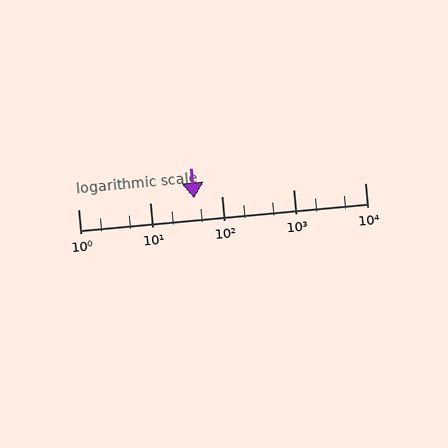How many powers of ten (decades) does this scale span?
The scale spans 4 decades, from 1 to 10000.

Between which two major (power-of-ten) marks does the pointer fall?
The pointer is between 10 and 100.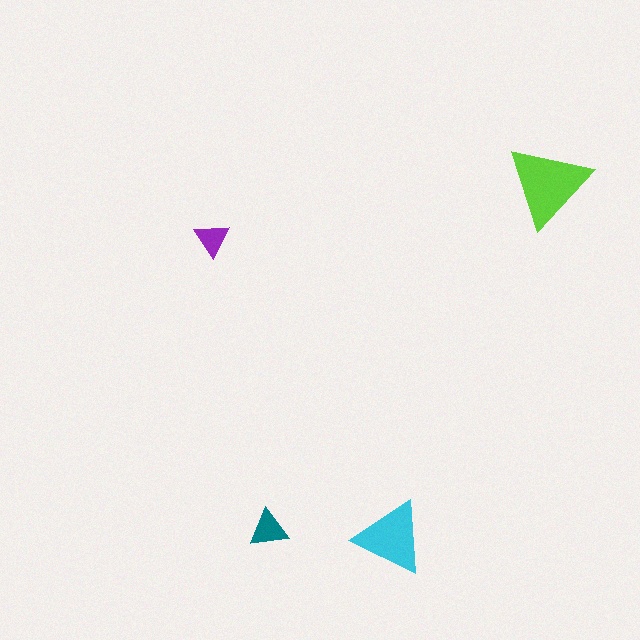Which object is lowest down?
The cyan triangle is bottommost.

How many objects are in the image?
There are 4 objects in the image.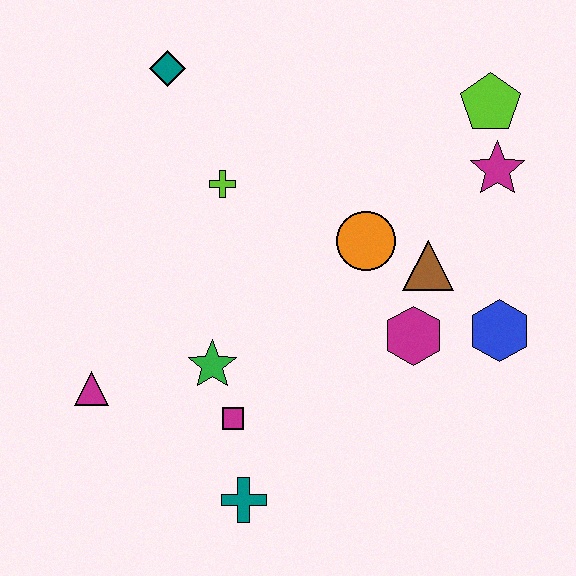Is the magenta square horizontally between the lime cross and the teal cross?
Yes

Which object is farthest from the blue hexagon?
The teal diamond is farthest from the blue hexagon.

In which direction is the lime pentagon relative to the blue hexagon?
The lime pentagon is above the blue hexagon.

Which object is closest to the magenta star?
The lime pentagon is closest to the magenta star.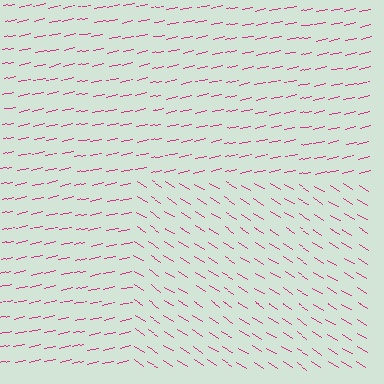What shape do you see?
I see a rectangle.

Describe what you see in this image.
The image is filled with small magenta line segments. A rectangle region in the image has lines oriented differently from the surrounding lines, creating a visible texture boundary.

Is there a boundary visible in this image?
Yes, there is a texture boundary formed by a change in line orientation.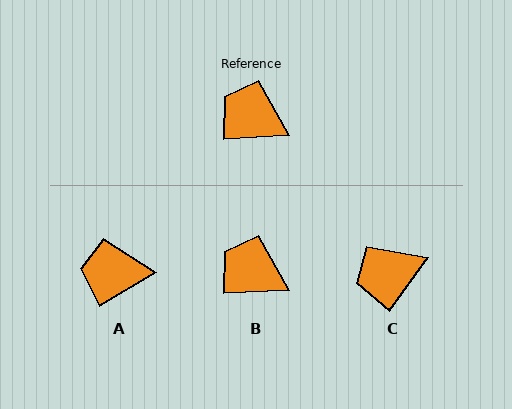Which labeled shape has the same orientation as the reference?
B.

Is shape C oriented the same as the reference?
No, it is off by about 51 degrees.